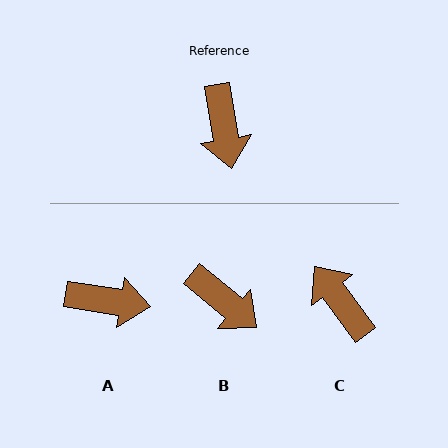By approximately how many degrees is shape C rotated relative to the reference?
Approximately 153 degrees clockwise.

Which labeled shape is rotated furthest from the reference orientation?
C, about 153 degrees away.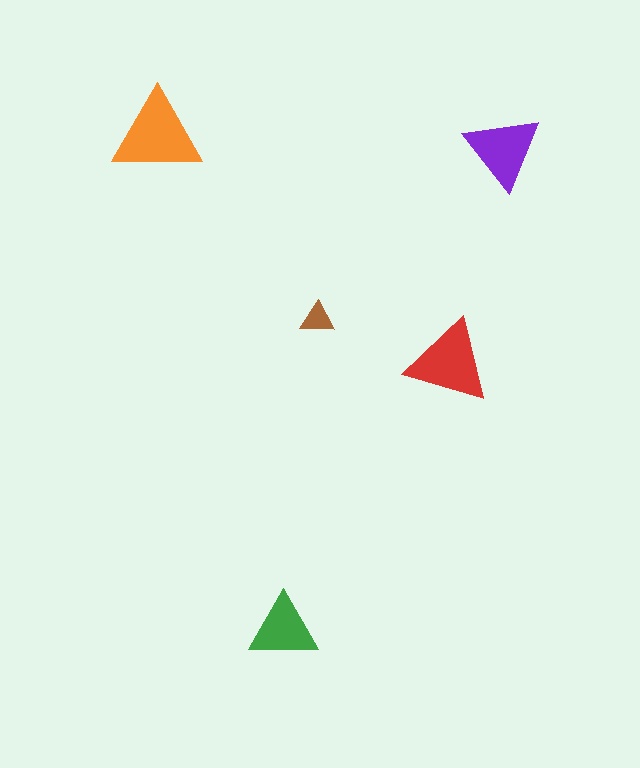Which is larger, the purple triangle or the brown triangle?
The purple one.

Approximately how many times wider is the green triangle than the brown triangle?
About 2 times wider.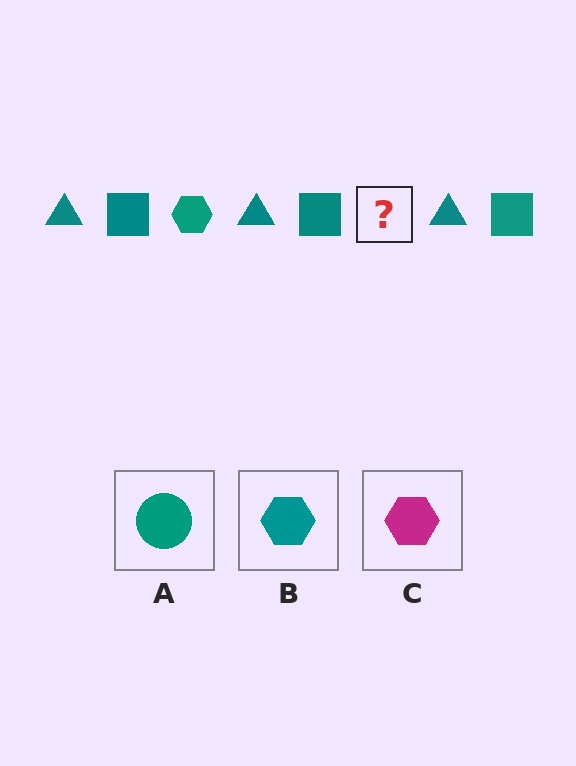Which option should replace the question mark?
Option B.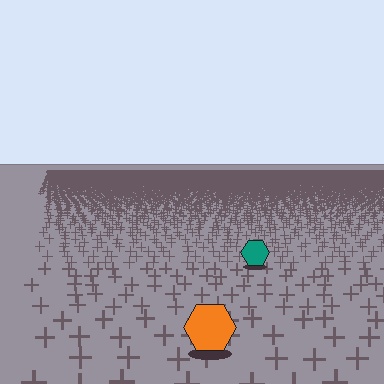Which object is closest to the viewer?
The orange hexagon is closest. The texture marks near it are larger and more spread out.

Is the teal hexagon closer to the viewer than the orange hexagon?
No. The orange hexagon is closer — you can tell from the texture gradient: the ground texture is coarser near it.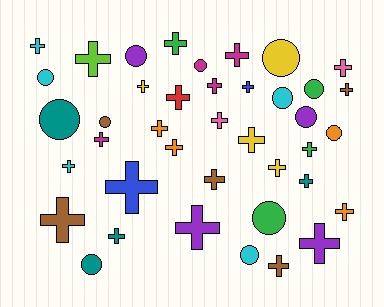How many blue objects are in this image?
There are 2 blue objects.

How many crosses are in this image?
There are 27 crosses.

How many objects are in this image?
There are 40 objects.